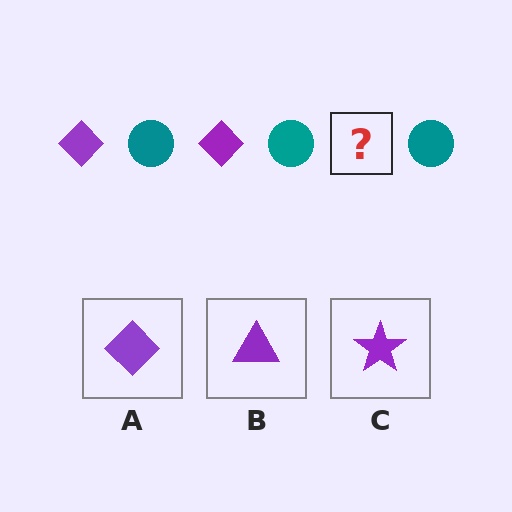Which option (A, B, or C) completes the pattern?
A.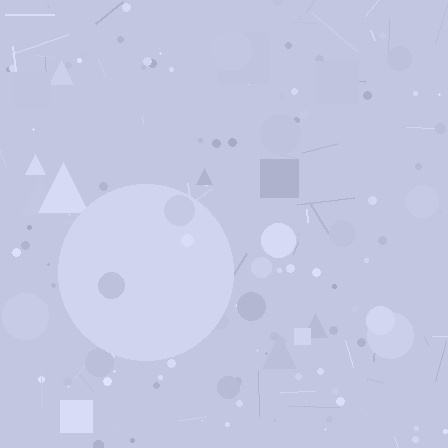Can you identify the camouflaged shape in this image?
The camouflaged shape is a circle.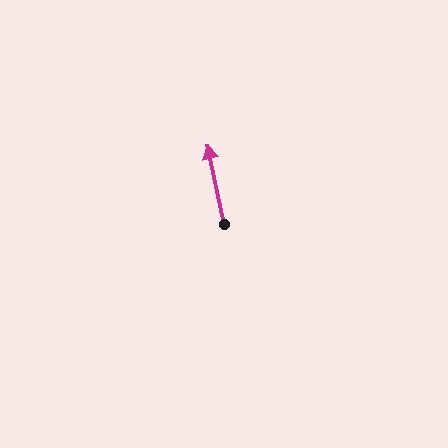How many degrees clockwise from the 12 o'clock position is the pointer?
Approximately 348 degrees.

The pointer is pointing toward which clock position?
Roughly 12 o'clock.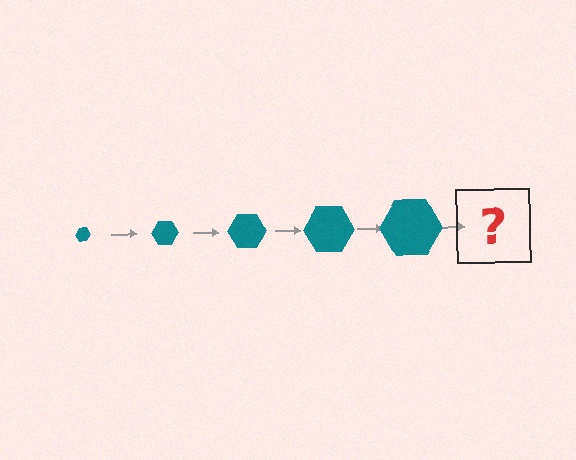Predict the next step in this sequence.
The next step is a teal hexagon, larger than the previous one.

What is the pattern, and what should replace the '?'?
The pattern is that the hexagon gets progressively larger each step. The '?' should be a teal hexagon, larger than the previous one.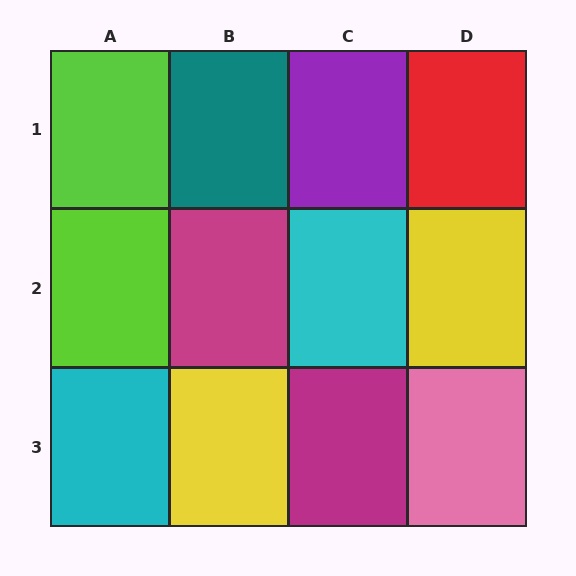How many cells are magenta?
2 cells are magenta.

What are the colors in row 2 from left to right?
Lime, magenta, cyan, yellow.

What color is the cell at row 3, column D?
Pink.